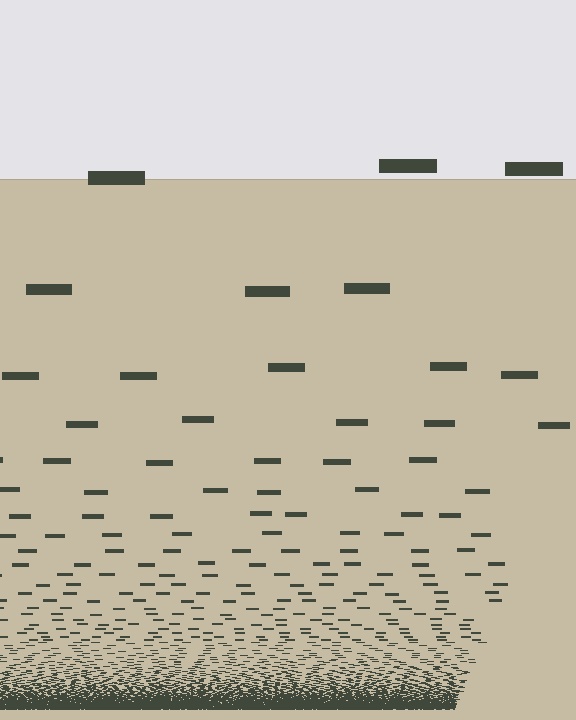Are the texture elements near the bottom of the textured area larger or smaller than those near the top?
Smaller. The gradient is inverted — elements near the bottom are smaller and denser.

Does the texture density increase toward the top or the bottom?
Density increases toward the bottom.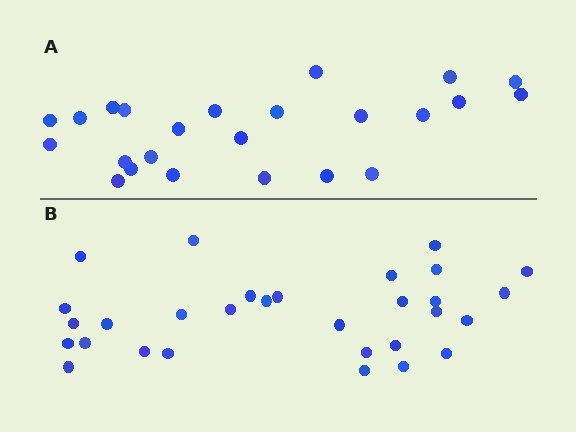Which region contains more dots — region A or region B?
Region B (the bottom region) has more dots.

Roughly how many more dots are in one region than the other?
Region B has about 6 more dots than region A.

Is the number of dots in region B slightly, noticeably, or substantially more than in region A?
Region B has noticeably more, but not dramatically so. The ratio is roughly 1.2 to 1.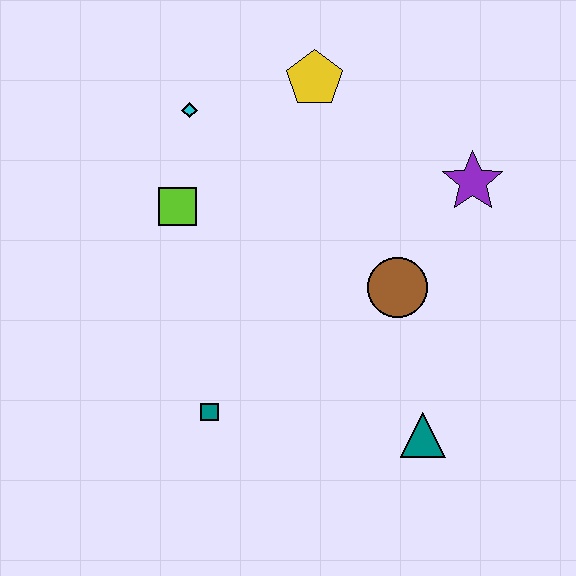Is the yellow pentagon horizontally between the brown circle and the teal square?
Yes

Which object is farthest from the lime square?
The teal triangle is farthest from the lime square.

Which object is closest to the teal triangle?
The brown circle is closest to the teal triangle.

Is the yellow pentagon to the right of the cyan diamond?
Yes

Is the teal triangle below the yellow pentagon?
Yes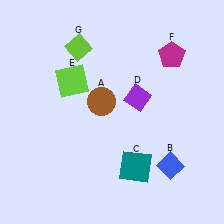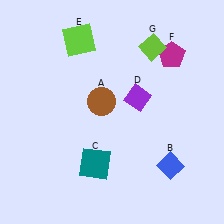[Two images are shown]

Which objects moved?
The objects that moved are: the teal square (C), the lime square (E), the lime diamond (G).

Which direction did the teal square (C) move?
The teal square (C) moved left.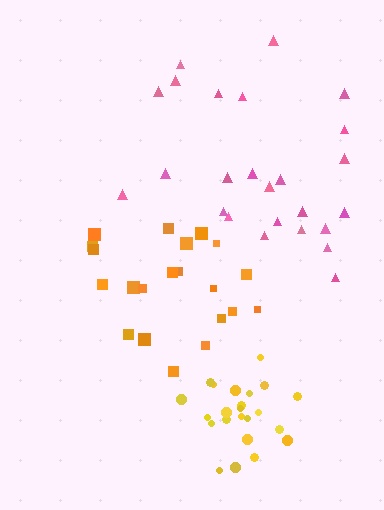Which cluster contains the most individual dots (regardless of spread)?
Pink (25).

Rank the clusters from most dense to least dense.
yellow, orange, pink.